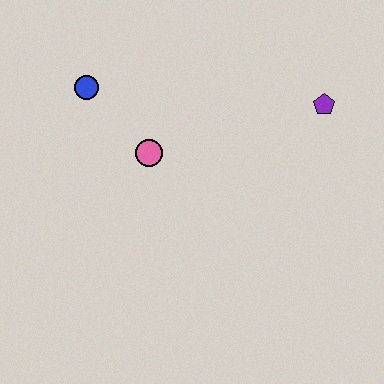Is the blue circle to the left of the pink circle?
Yes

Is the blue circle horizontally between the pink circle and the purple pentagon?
No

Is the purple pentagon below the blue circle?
Yes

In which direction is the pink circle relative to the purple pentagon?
The pink circle is to the left of the purple pentagon.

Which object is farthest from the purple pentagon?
The blue circle is farthest from the purple pentagon.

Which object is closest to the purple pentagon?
The pink circle is closest to the purple pentagon.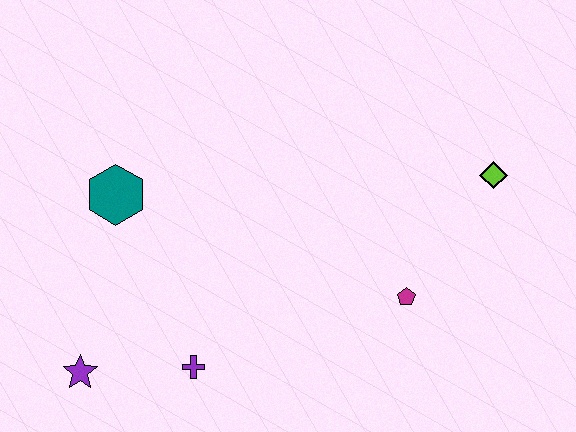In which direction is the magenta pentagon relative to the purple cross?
The magenta pentagon is to the right of the purple cross.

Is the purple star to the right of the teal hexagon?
No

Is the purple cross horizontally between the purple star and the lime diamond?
Yes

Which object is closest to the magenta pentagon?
The lime diamond is closest to the magenta pentagon.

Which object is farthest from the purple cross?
The lime diamond is farthest from the purple cross.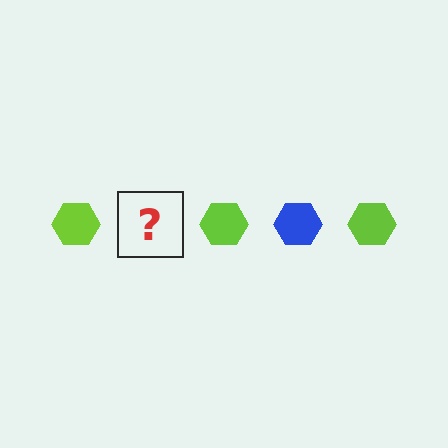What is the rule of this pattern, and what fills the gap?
The rule is that the pattern cycles through lime, blue hexagons. The gap should be filled with a blue hexagon.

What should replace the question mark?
The question mark should be replaced with a blue hexagon.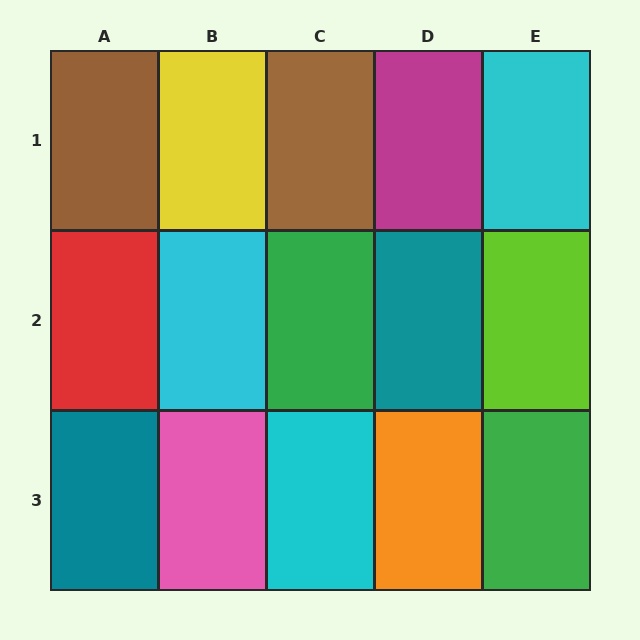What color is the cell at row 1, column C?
Brown.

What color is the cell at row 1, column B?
Yellow.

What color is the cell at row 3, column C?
Cyan.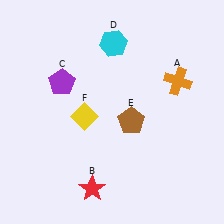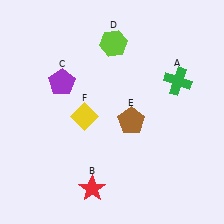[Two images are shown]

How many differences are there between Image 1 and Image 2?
There are 2 differences between the two images.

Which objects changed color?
A changed from orange to green. D changed from cyan to lime.